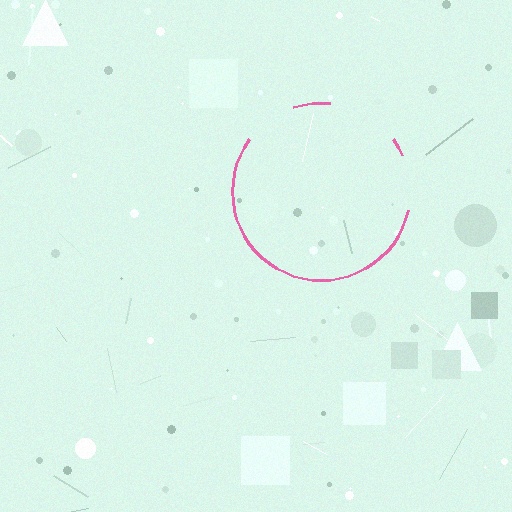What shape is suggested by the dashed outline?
The dashed outline suggests a circle.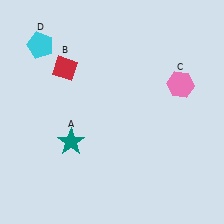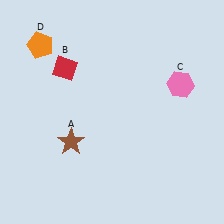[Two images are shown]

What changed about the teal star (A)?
In Image 1, A is teal. In Image 2, it changed to brown.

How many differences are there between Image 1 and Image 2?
There are 2 differences between the two images.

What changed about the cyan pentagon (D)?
In Image 1, D is cyan. In Image 2, it changed to orange.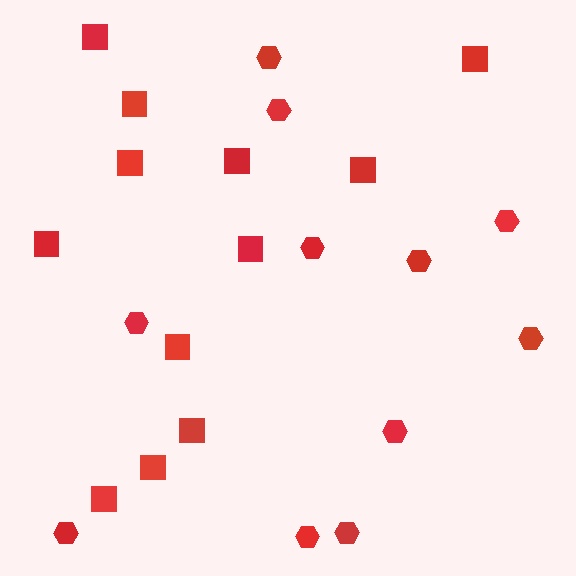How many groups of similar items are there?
There are 2 groups: one group of hexagons (11) and one group of squares (12).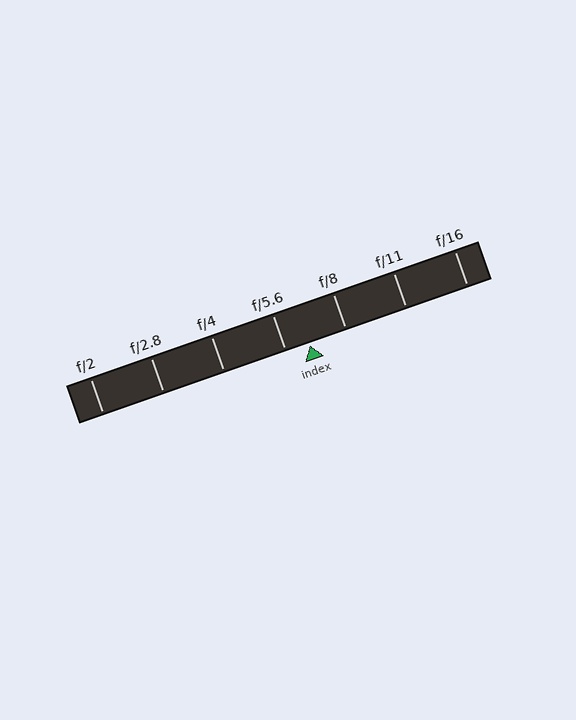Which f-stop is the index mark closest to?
The index mark is closest to f/5.6.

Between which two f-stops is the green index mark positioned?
The index mark is between f/5.6 and f/8.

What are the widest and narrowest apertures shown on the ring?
The widest aperture shown is f/2 and the narrowest is f/16.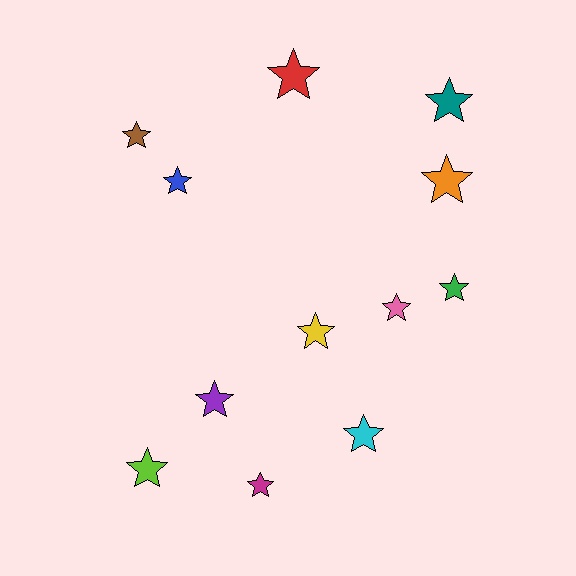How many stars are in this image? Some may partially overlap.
There are 12 stars.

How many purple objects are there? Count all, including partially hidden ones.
There is 1 purple object.